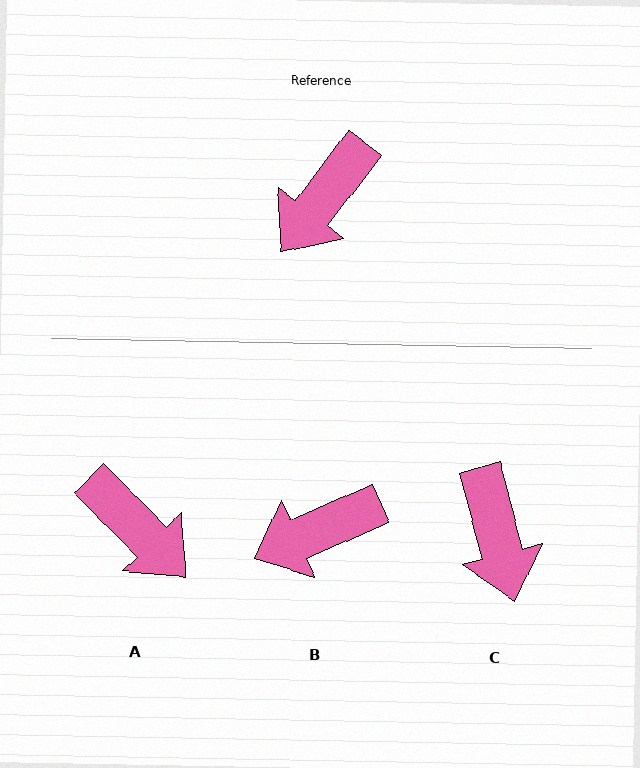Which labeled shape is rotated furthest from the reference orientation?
A, about 82 degrees away.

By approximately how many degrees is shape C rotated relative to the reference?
Approximately 52 degrees counter-clockwise.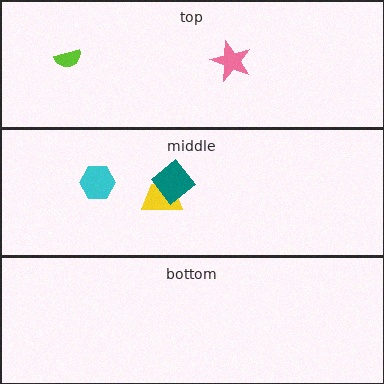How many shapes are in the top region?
2.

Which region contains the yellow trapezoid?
The middle region.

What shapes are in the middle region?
The yellow trapezoid, the teal diamond, the cyan hexagon.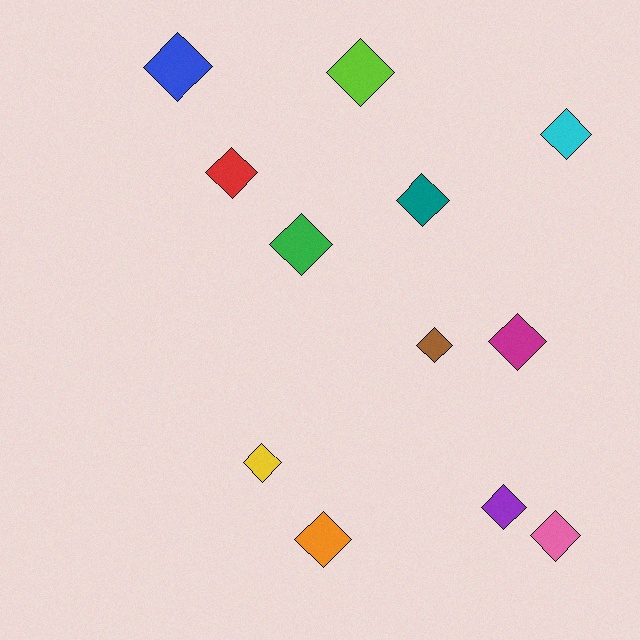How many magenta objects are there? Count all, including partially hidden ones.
There is 1 magenta object.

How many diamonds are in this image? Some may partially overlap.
There are 12 diamonds.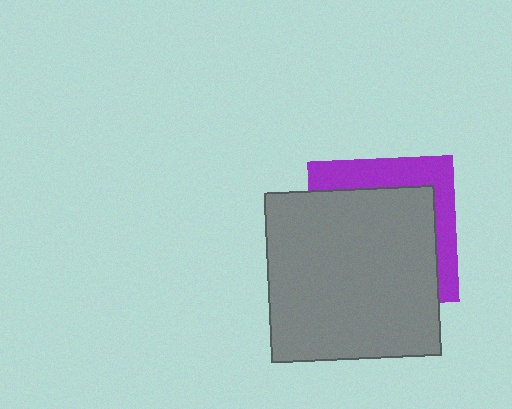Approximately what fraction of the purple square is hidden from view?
Roughly 69% of the purple square is hidden behind the gray square.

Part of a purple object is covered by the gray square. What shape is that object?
It is a square.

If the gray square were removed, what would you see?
You would see the complete purple square.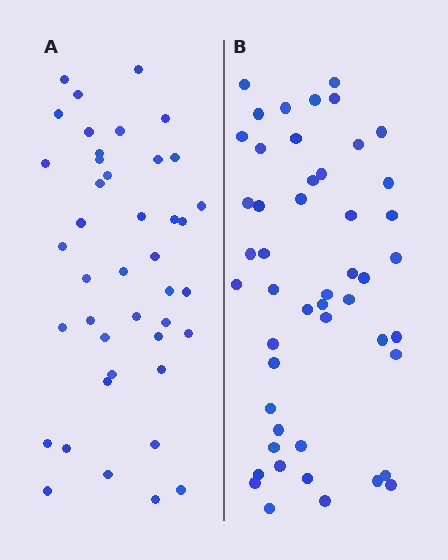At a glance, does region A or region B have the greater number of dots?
Region B (the right region) has more dots.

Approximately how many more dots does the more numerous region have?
Region B has roughly 8 or so more dots than region A.